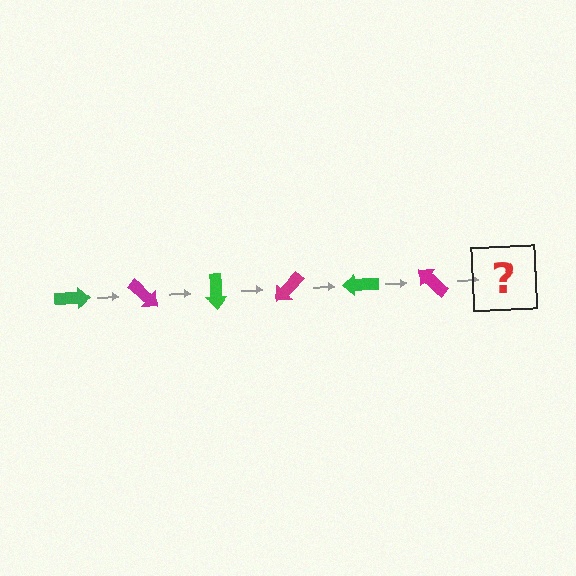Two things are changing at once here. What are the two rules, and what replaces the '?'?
The two rules are that it rotates 45 degrees each step and the color cycles through green and magenta. The '?' should be a green arrow, rotated 270 degrees from the start.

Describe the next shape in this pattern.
It should be a green arrow, rotated 270 degrees from the start.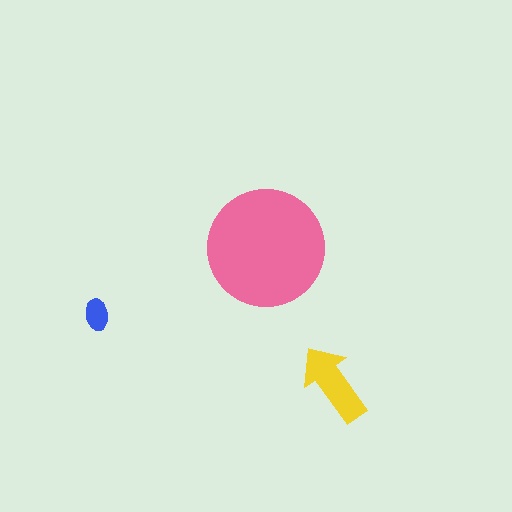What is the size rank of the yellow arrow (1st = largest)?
2nd.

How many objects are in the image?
There are 3 objects in the image.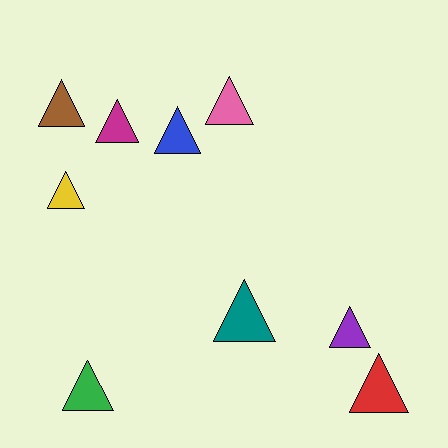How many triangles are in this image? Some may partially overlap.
There are 9 triangles.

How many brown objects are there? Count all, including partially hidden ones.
There is 1 brown object.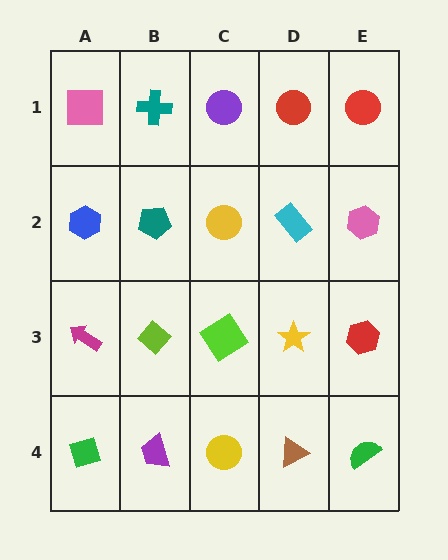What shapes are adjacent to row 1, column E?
A pink hexagon (row 2, column E), a red circle (row 1, column D).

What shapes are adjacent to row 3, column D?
A cyan rectangle (row 2, column D), a brown triangle (row 4, column D), a lime diamond (row 3, column C), a red hexagon (row 3, column E).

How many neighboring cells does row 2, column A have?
3.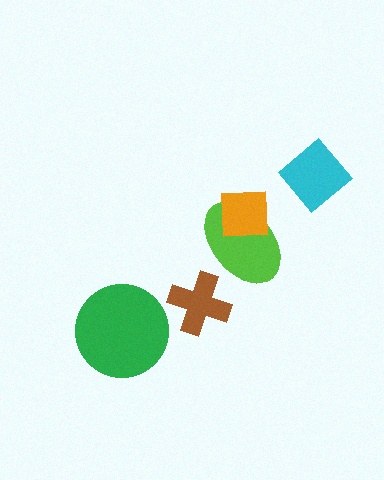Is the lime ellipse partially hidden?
Yes, it is partially covered by another shape.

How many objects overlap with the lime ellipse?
1 object overlaps with the lime ellipse.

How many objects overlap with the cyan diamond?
0 objects overlap with the cyan diamond.